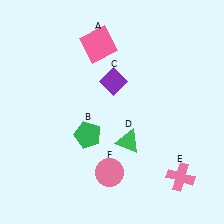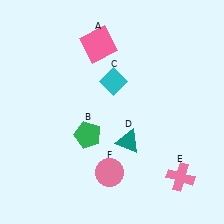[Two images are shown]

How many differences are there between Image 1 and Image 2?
There are 2 differences between the two images.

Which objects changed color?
C changed from purple to cyan. D changed from green to teal.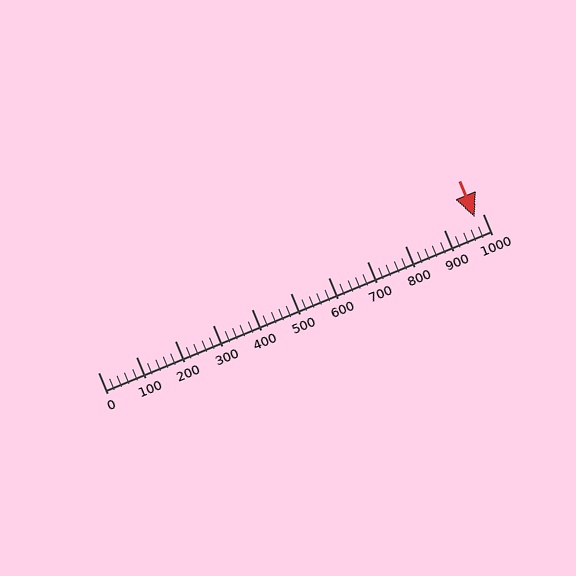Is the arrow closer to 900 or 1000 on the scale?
The arrow is closer to 1000.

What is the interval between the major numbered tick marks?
The major tick marks are spaced 100 units apart.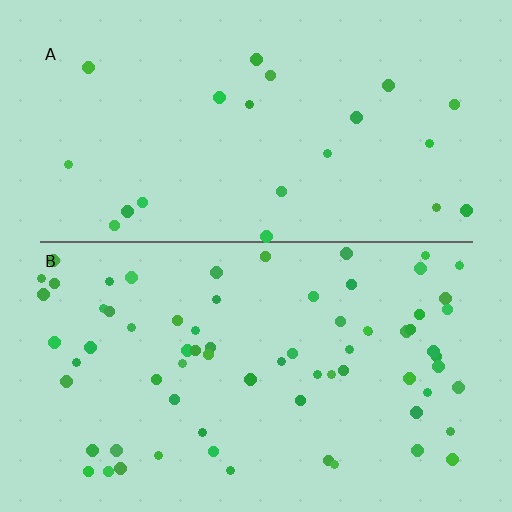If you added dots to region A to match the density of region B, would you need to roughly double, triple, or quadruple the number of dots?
Approximately triple.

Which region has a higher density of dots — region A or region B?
B (the bottom).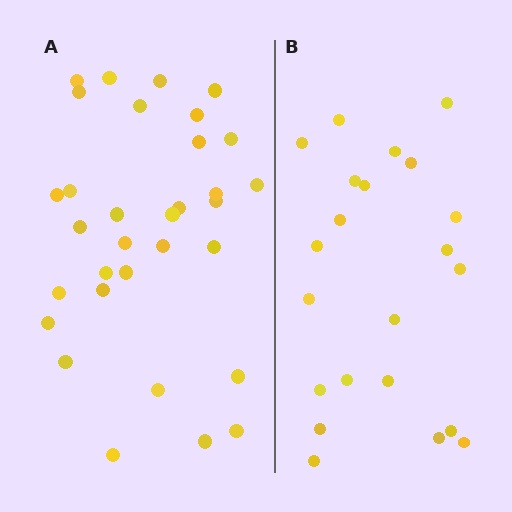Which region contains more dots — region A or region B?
Region A (the left region) has more dots.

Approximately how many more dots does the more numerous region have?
Region A has roughly 10 or so more dots than region B.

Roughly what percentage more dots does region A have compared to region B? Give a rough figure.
About 45% more.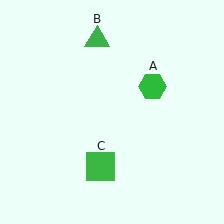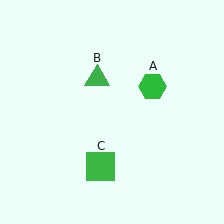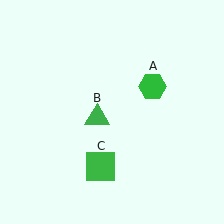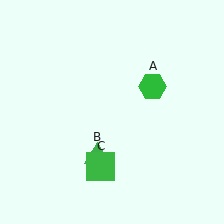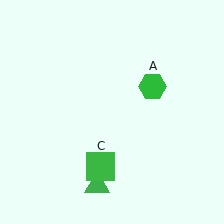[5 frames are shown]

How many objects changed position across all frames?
1 object changed position: green triangle (object B).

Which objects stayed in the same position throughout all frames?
Green hexagon (object A) and green square (object C) remained stationary.